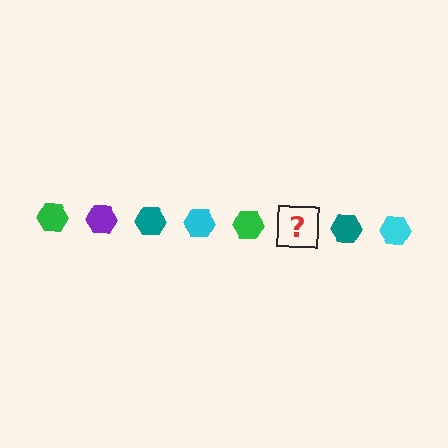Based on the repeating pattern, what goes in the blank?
The blank should be a purple hexagon.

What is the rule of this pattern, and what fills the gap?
The rule is that the pattern cycles through green, purple, teal, cyan hexagons. The gap should be filled with a purple hexagon.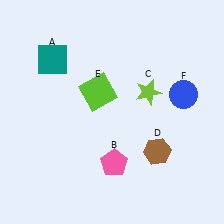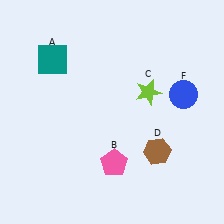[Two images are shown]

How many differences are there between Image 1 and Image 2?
There is 1 difference between the two images.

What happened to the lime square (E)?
The lime square (E) was removed in Image 2. It was in the top-left area of Image 1.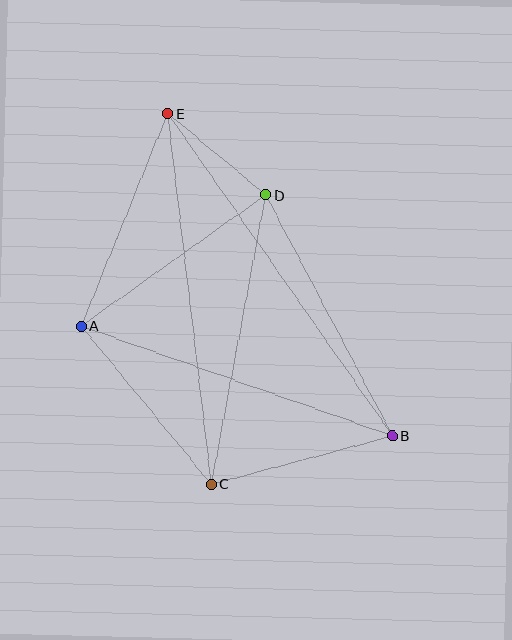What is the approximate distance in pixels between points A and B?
The distance between A and B is approximately 330 pixels.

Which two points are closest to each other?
Points D and E are closest to each other.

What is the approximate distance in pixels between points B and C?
The distance between B and C is approximately 187 pixels.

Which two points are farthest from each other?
Points B and E are farthest from each other.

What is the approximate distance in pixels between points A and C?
The distance between A and C is approximately 205 pixels.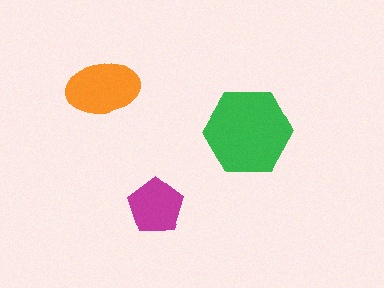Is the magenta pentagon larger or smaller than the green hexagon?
Smaller.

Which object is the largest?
The green hexagon.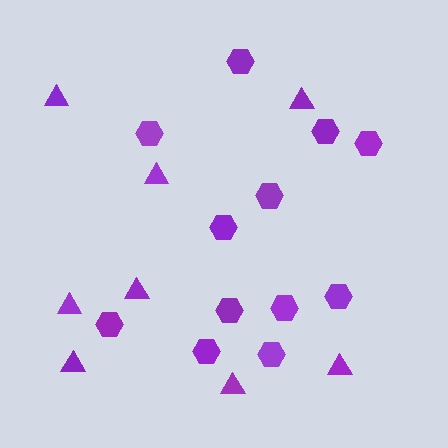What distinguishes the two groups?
There are 2 groups: one group of triangles (8) and one group of hexagons (12).